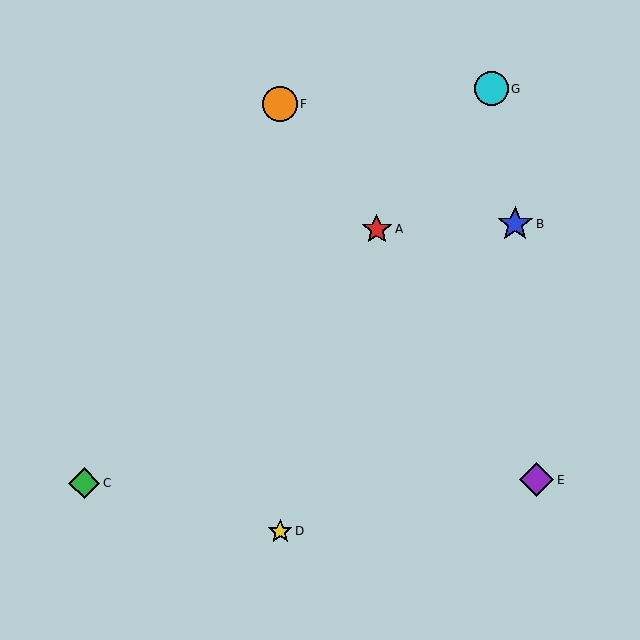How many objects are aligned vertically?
2 objects (D, F) are aligned vertically.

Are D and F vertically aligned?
Yes, both are at x≈280.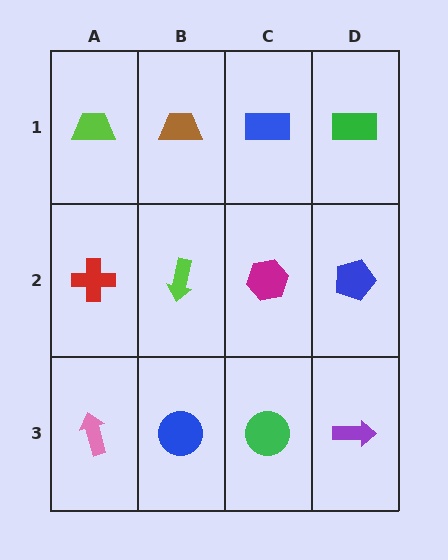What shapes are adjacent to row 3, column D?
A blue pentagon (row 2, column D), a green circle (row 3, column C).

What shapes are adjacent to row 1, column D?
A blue pentagon (row 2, column D), a blue rectangle (row 1, column C).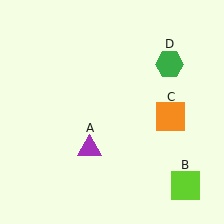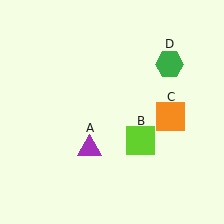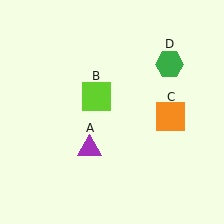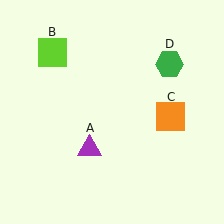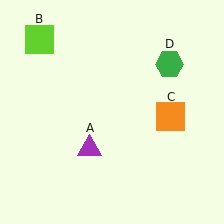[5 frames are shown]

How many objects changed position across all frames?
1 object changed position: lime square (object B).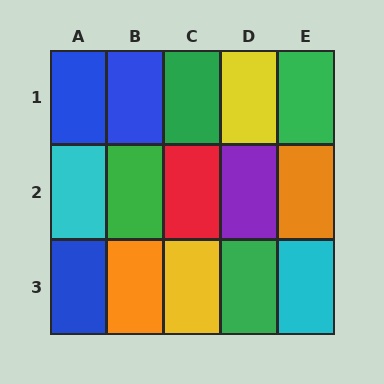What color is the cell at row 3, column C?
Yellow.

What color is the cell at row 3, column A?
Blue.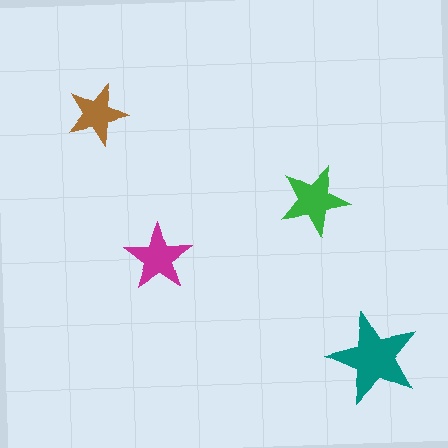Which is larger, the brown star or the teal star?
The teal one.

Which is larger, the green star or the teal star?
The teal one.